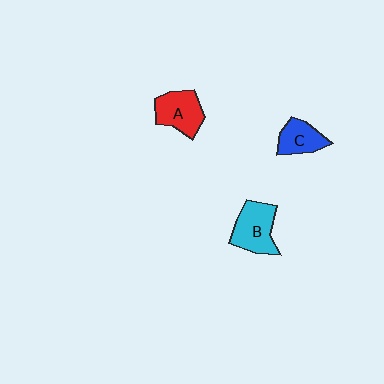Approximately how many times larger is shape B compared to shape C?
Approximately 1.4 times.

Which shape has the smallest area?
Shape C (blue).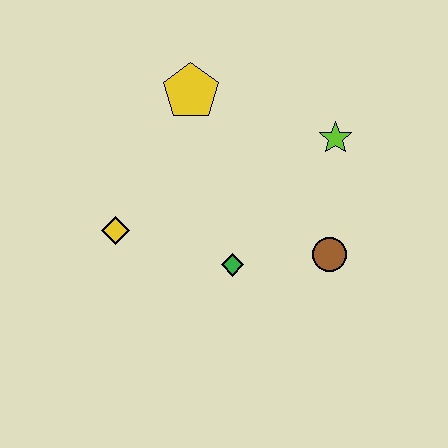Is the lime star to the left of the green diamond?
No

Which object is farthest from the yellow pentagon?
The brown circle is farthest from the yellow pentagon.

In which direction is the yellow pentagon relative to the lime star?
The yellow pentagon is to the left of the lime star.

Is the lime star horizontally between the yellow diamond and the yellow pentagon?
No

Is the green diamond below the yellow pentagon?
Yes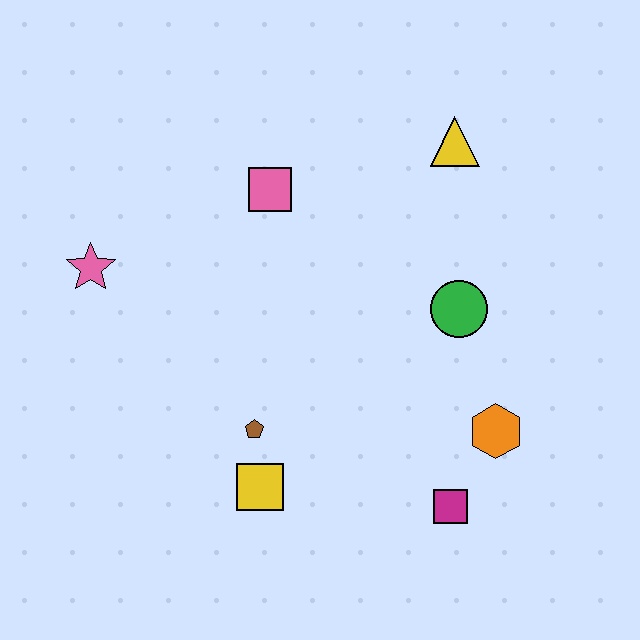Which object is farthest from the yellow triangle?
The yellow square is farthest from the yellow triangle.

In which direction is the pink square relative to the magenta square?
The pink square is above the magenta square.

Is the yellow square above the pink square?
No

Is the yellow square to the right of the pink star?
Yes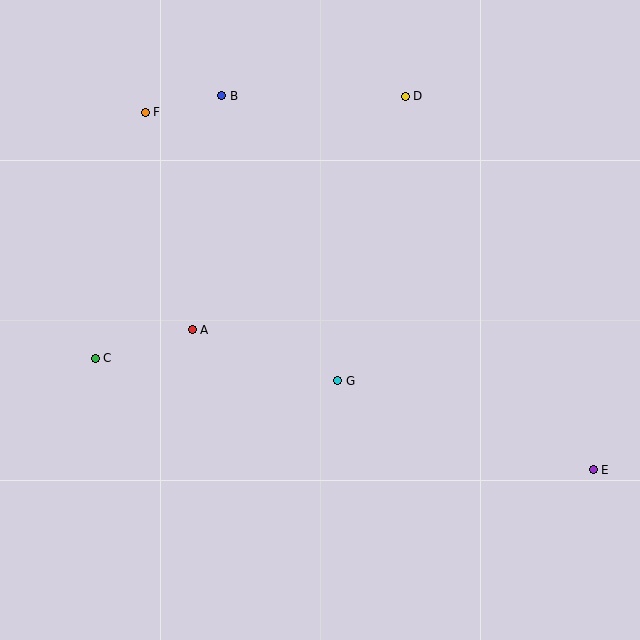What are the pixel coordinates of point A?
Point A is at (192, 330).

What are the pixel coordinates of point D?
Point D is at (405, 96).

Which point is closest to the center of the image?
Point G at (338, 381) is closest to the center.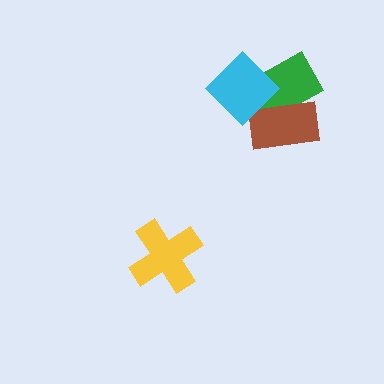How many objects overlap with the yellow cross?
0 objects overlap with the yellow cross.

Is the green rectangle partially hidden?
Yes, it is partially covered by another shape.